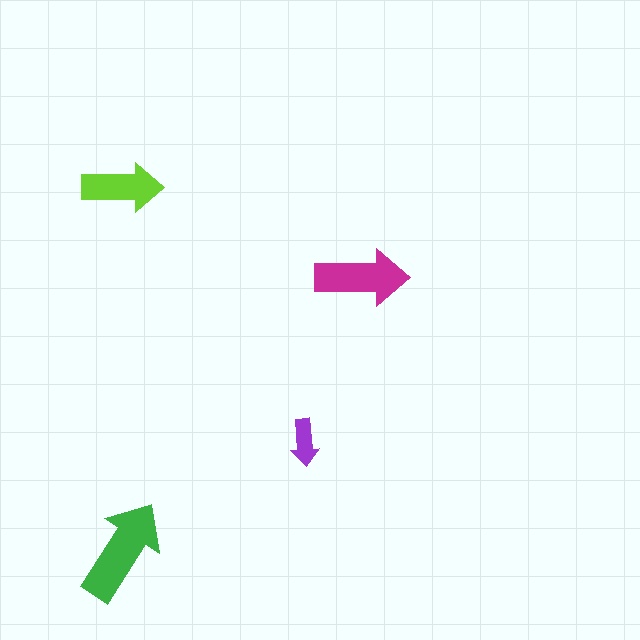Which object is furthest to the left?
The lime arrow is leftmost.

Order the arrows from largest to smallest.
the green one, the magenta one, the lime one, the purple one.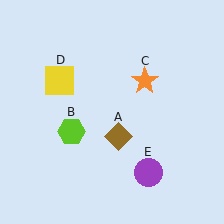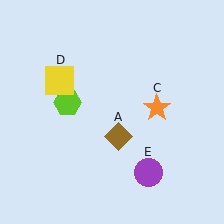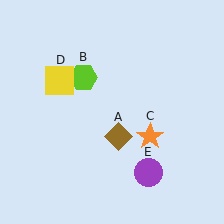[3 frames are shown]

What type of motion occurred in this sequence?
The lime hexagon (object B), orange star (object C) rotated clockwise around the center of the scene.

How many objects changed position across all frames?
2 objects changed position: lime hexagon (object B), orange star (object C).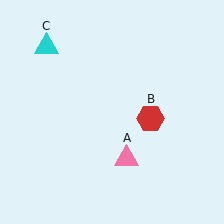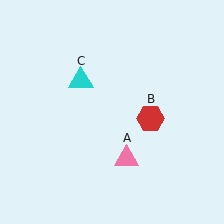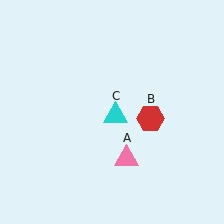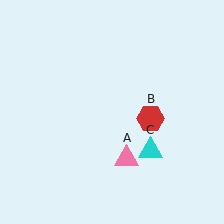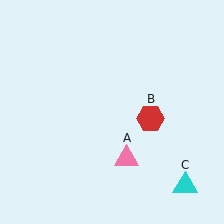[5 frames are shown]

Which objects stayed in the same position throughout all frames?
Pink triangle (object A) and red hexagon (object B) remained stationary.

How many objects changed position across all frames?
1 object changed position: cyan triangle (object C).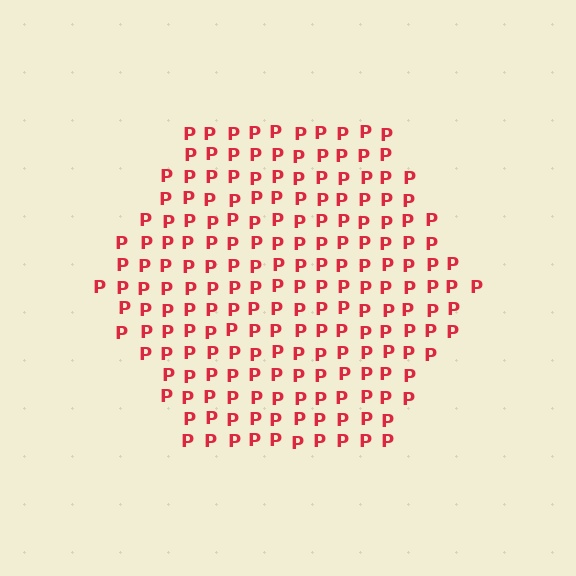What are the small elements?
The small elements are letter P's.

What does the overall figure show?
The overall figure shows a hexagon.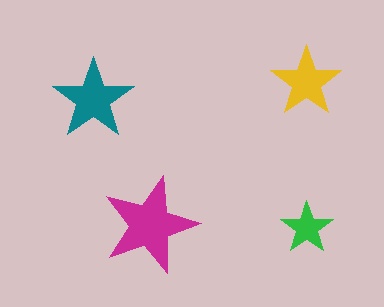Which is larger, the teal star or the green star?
The teal one.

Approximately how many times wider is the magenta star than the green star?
About 2 times wider.